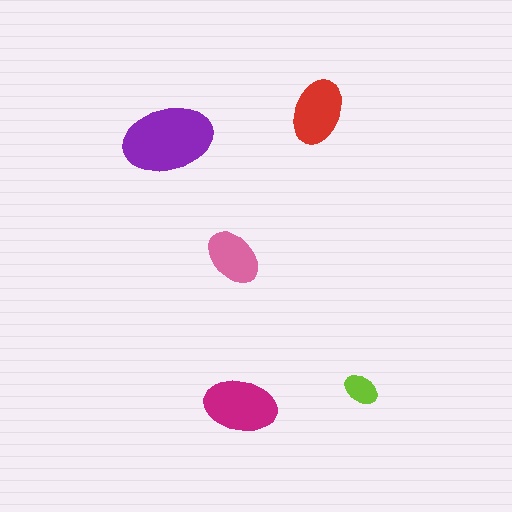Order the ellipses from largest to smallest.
the purple one, the magenta one, the red one, the pink one, the lime one.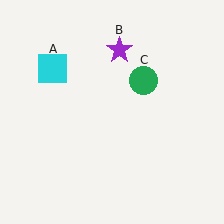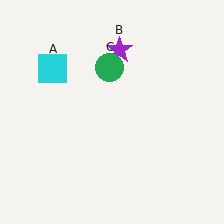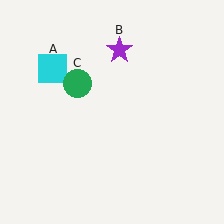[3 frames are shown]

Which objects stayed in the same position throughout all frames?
Cyan square (object A) and purple star (object B) remained stationary.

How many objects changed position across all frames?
1 object changed position: green circle (object C).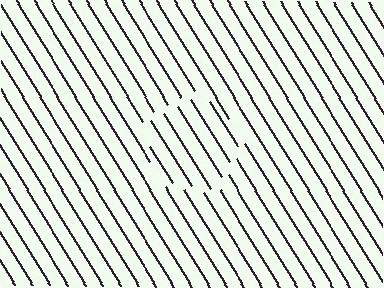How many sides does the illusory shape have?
5 sides — the line-ends trace a pentagon.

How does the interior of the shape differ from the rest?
The interior of the shape contains the same grating, shifted by half a period — the contour is defined by the phase discontinuity where line-ends from the inner and outer gratings abut.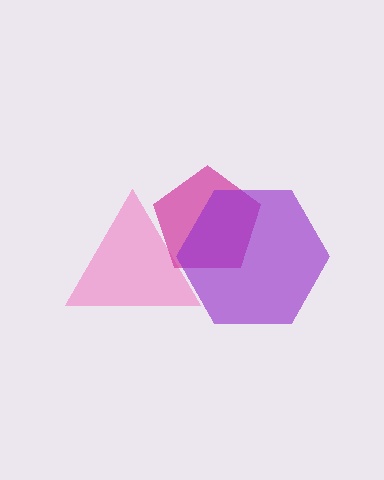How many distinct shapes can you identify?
There are 3 distinct shapes: a pink triangle, a magenta pentagon, a purple hexagon.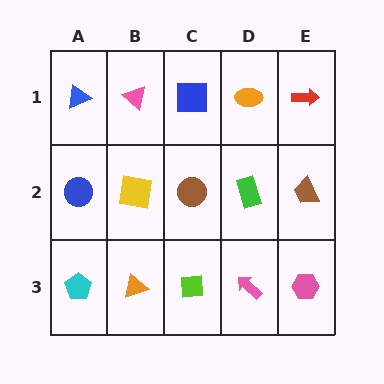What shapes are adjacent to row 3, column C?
A brown circle (row 2, column C), an orange triangle (row 3, column B), a pink arrow (row 3, column D).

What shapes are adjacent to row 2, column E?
A red arrow (row 1, column E), a pink hexagon (row 3, column E), a green rectangle (row 2, column D).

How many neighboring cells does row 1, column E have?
2.